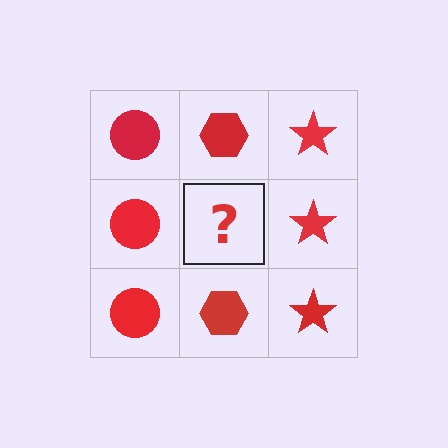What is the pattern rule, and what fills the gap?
The rule is that each column has a consistent shape. The gap should be filled with a red hexagon.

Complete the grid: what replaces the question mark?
The question mark should be replaced with a red hexagon.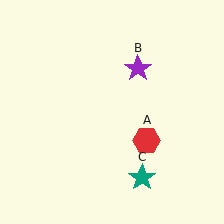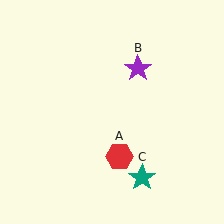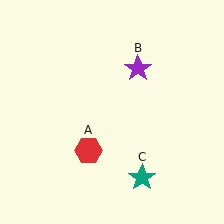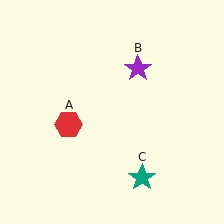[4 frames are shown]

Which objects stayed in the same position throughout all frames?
Purple star (object B) and teal star (object C) remained stationary.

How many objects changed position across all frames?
1 object changed position: red hexagon (object A).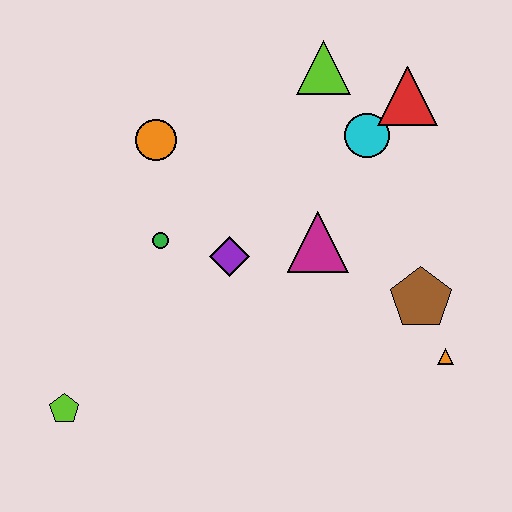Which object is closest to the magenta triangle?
The purple diamond is closest to the magenta triangle.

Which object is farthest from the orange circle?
The orange triangle is farthest from the orange circle.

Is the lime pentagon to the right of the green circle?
No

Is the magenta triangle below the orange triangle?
No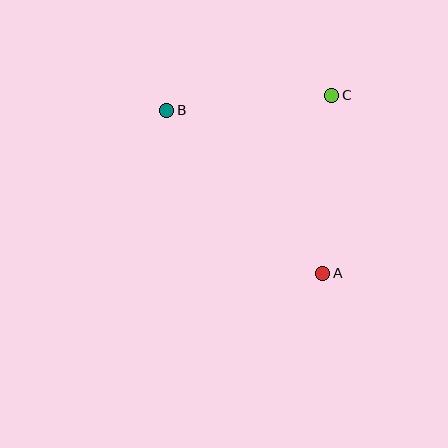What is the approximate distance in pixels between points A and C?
The distance between A and C is approximately 178 pixels.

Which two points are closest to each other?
Points B and C are closest to each other.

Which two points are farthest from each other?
Points A and B are farthest from each other.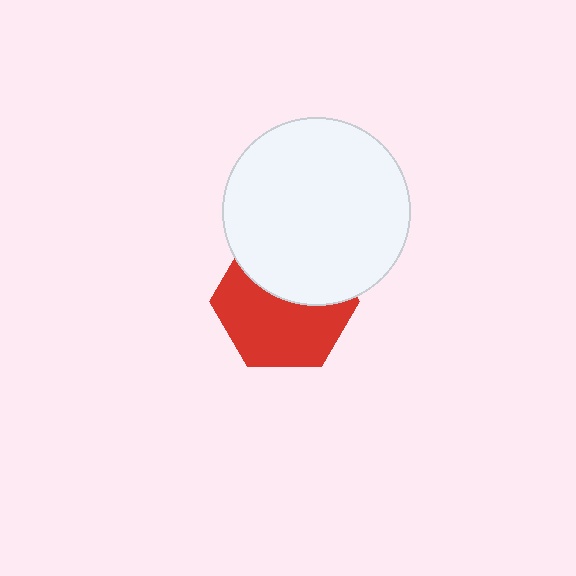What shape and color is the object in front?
The object in front is a white circle.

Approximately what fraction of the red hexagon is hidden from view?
Roughly 41% of the red hexagon is hidden behind the white circle.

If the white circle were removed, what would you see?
You would see the complete red hexagon.